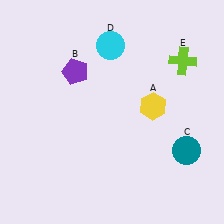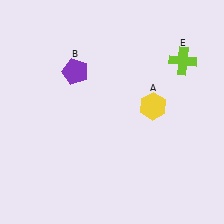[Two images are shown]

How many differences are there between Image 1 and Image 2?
There are 2 differences between the two images.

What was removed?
The teal circle (C), the cyan circle (D) were removed in Image 2.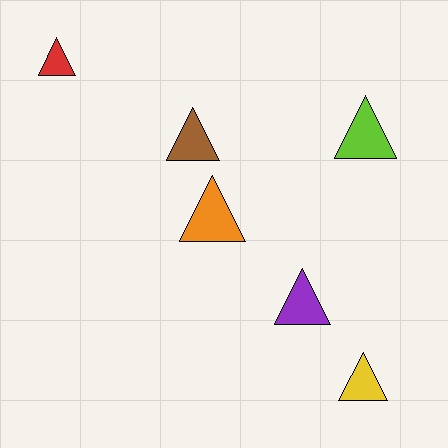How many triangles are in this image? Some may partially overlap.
There are 6 triangles.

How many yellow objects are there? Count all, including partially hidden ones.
There is 1 yellow object.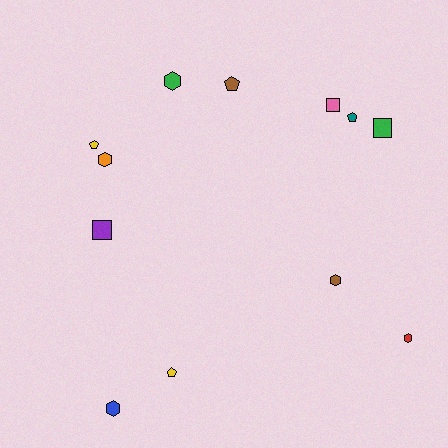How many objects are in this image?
There are 12 objects.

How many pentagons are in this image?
There are 4 pentagons.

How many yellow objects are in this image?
There are 2 yellow objects.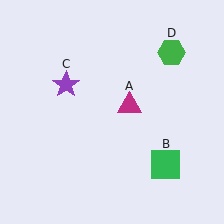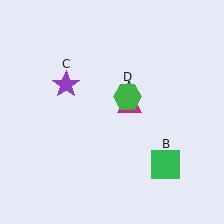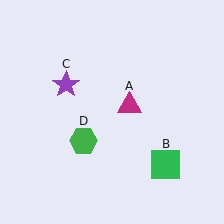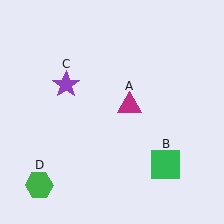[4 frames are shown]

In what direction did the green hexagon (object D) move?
The green hexagon (object D) moved down and to the left.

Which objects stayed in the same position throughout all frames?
Magenta triangle (object A) and green square (object B) and purple star (object C) remained stationary.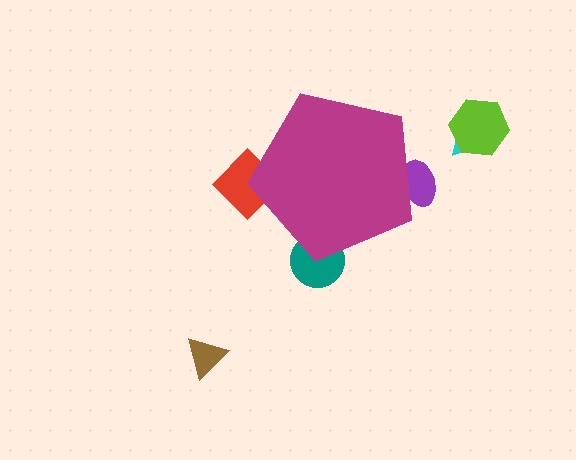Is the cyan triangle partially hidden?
No, the cyan triangle is fully visible.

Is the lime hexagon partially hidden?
No, the lime hexagon is fully visible.